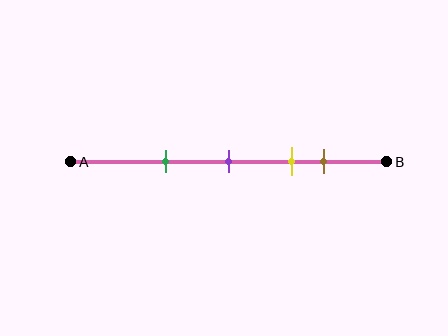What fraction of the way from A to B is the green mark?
The green mark is approximately 30% (0.3) of the way from A to B.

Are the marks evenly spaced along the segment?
No, the marks are not evenly spaced.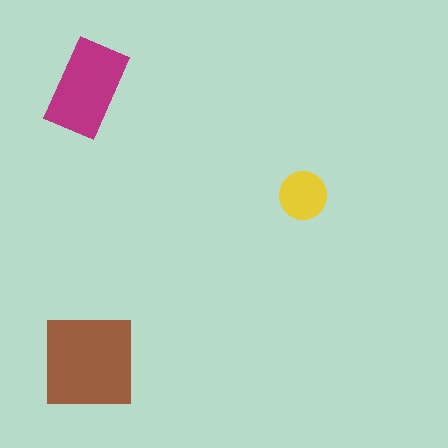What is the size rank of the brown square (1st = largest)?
1st.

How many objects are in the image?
There are 3 objects in the image.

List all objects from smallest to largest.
The yellow circle, the magenta rectangle, the brown square.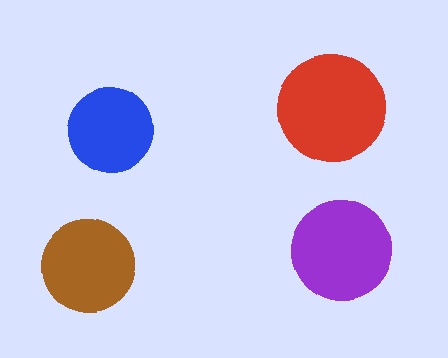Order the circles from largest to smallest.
the red one, the purple one, the brown one, the blue one.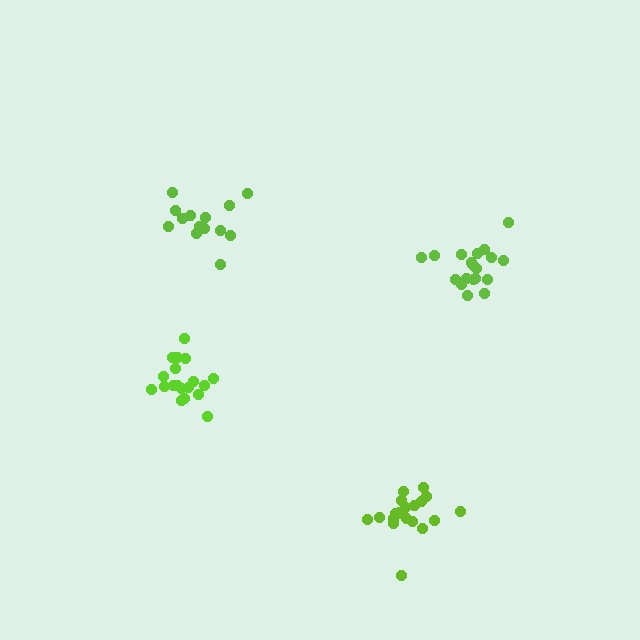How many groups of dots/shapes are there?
There are 4 groups.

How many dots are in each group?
Group 1: 14 dots, Group 2: 19 dots, Group 3: 20 dots, Group 4: 19 dots (72 total).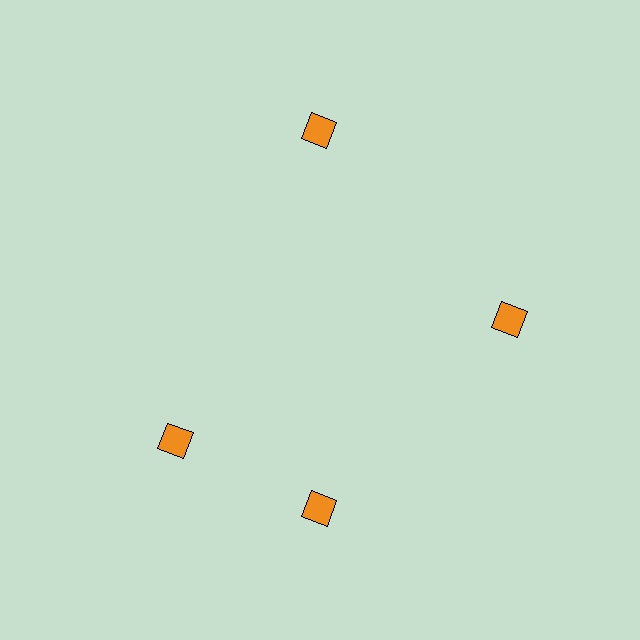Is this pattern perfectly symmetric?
No. The 4 orange diamonds are arranged in a ring, but one element near the 9 o'clock position is rotated out of alignment along the ring, breaking the 4-fold rotational symmetry.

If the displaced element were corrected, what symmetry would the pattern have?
It would have 4-fold rotational symmetry — the pattern would map onto itself every 90 degrees.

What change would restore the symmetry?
The symmetry would be restored by rotating it back into even spacing with its neighbors so that all 4 diamonds sit at equal angles and equal distance from the center.